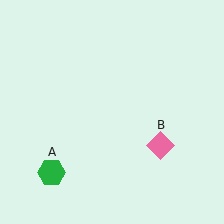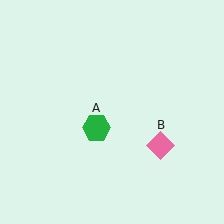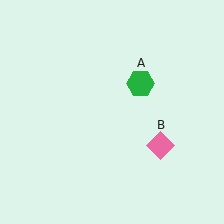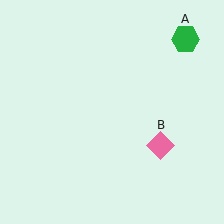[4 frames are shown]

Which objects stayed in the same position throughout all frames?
Pink diamond (object B) remained stationary.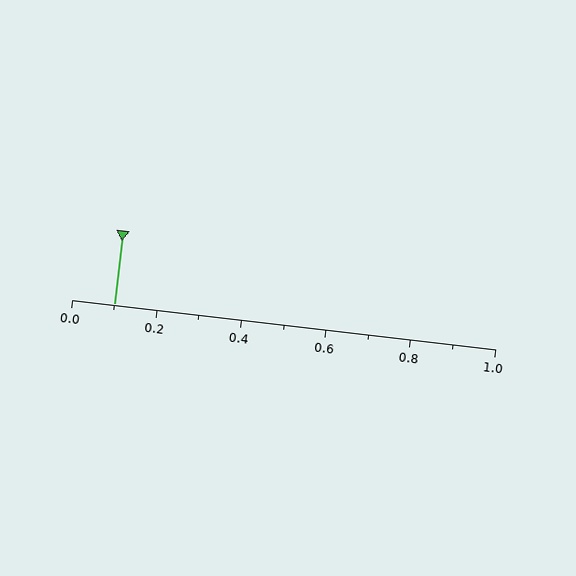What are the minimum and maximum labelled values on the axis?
The axis runs from 0.0 to 1.0.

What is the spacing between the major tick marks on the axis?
The major ticks are spaced 0.2 apart.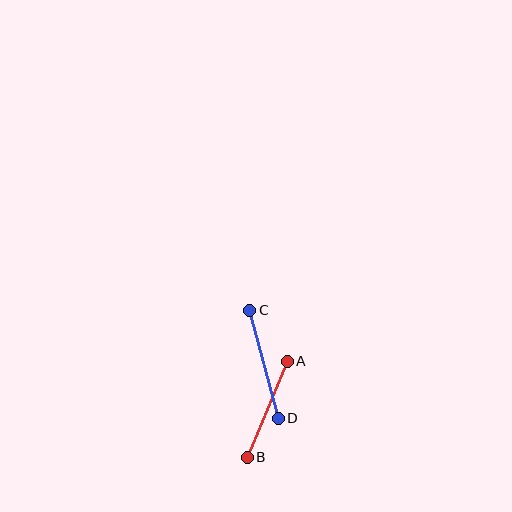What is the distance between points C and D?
The distance is approximately 112 pixels.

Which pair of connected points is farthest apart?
Points C and D are farthest apart.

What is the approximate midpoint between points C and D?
The midpoint is at approximately (264, 364) pixels.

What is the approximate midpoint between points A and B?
The midpoint is at approximately (267, 409) pixels.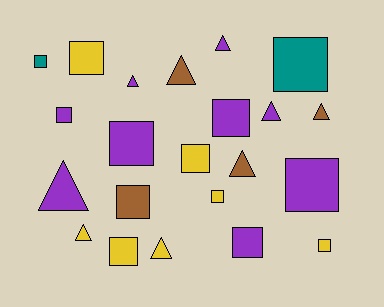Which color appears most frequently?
Purple, with 9 objects.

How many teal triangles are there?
There are no teal triangles.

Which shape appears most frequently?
Square, with 13 objects.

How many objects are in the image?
There are 22 objects.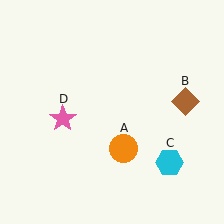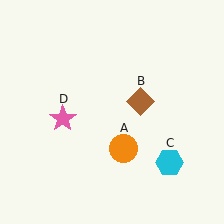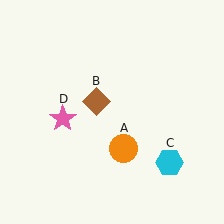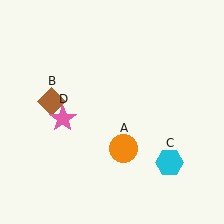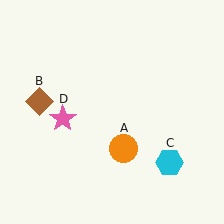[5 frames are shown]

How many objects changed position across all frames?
1 object changed position: brown diamond (object B).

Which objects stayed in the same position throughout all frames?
Orange circle (object A) and cyan hexagon (object C) and pink star (object D) remained stationary.